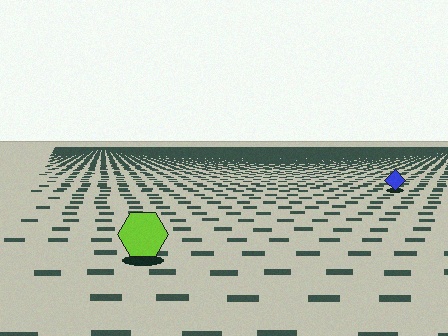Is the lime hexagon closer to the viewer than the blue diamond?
Yes. The lime hexagon is closer — you can tell from the texture gradient: the ground texture is coarser near it.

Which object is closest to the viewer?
The lime hexagon is closest. The texture marks near it are larger and more spread out.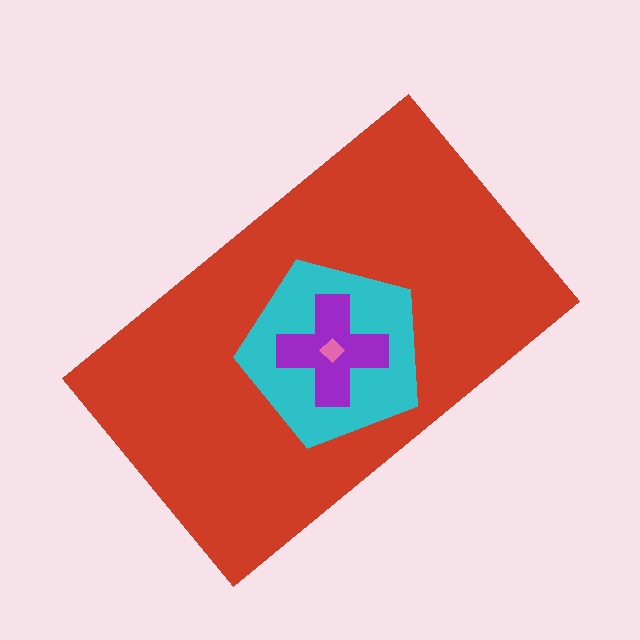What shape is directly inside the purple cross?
The pink diamond.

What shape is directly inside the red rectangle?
The cyan pentagon.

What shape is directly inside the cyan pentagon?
The purple cross.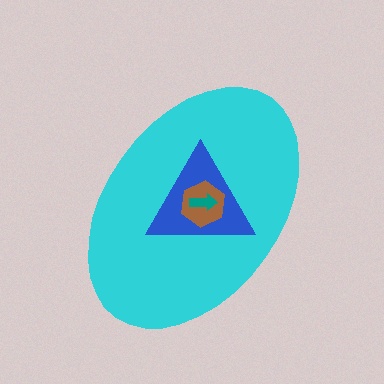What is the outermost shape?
The cyan ellipse.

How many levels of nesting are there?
4.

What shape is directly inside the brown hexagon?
The teal arrow.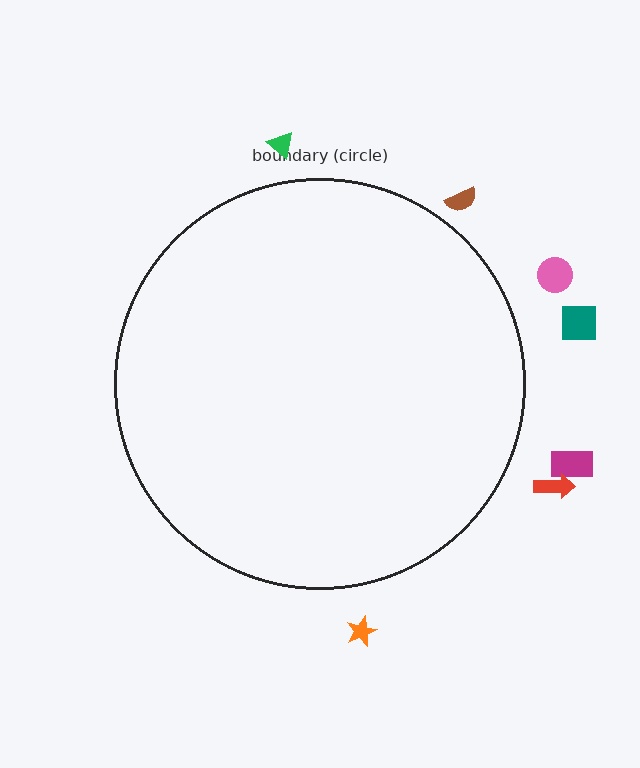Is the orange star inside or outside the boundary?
Outside.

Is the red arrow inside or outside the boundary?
Outside.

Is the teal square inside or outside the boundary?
Outside.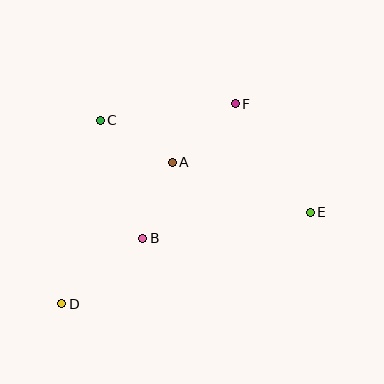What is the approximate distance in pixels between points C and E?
The distance between C and E is approximately 229 pixels.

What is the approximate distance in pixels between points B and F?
The distance between B and F is approximately 163 pixels.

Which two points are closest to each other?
Points A and B are closest to each other.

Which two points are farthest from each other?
Points D and E are farthest from each other.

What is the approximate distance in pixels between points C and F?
The distance between C and F is approximately 136 pixels.